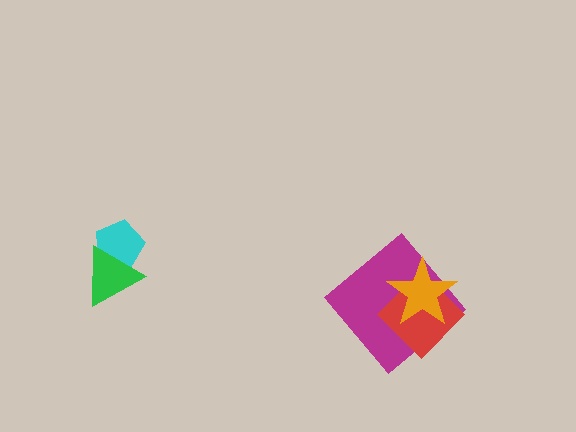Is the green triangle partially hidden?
No, no other shape covers it.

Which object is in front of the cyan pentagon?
The green triangle is in front of the cyan pentagon.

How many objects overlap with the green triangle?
1 object overlaps with the green triangle.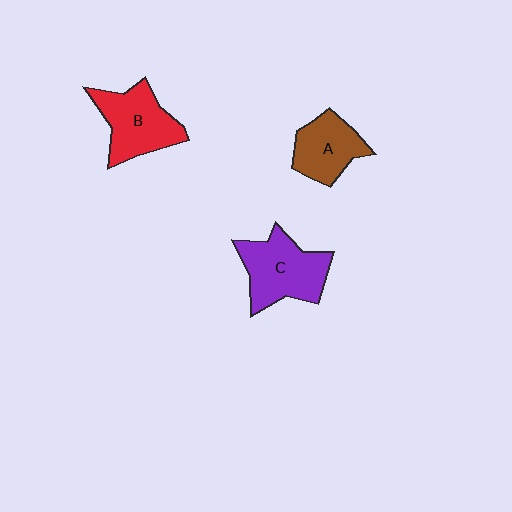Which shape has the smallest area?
Shape A (brown).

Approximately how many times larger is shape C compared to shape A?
Approximately 1.4 times.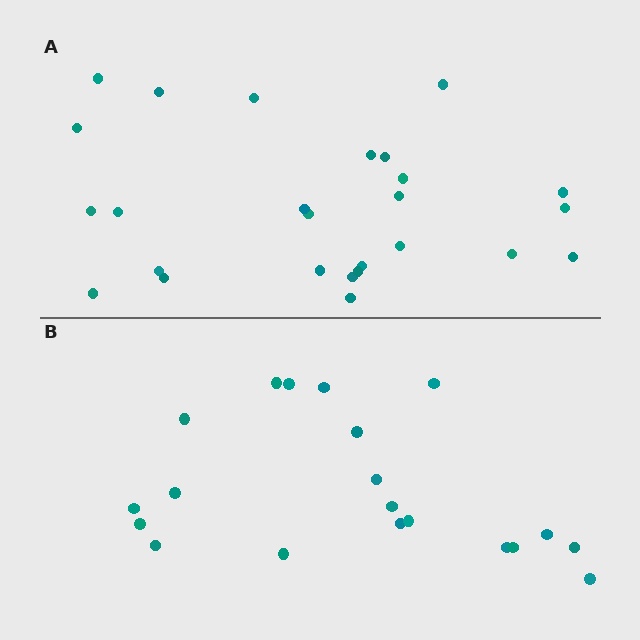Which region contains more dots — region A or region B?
Region A (the top region) has more dots.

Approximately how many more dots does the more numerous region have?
Region A has about 6 more dots than region B.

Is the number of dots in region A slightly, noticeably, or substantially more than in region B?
Region A has noticeably more, but not dramatically so. The ratio is roughly 1.3 to 1.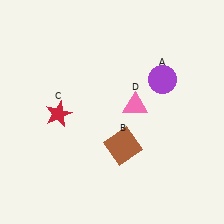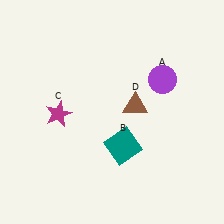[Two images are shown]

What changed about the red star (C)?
In Image 1, C is red. In Image 2, it changed to magenta.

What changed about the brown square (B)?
In Image 1, B is brown. In Image 2, it changed to teal.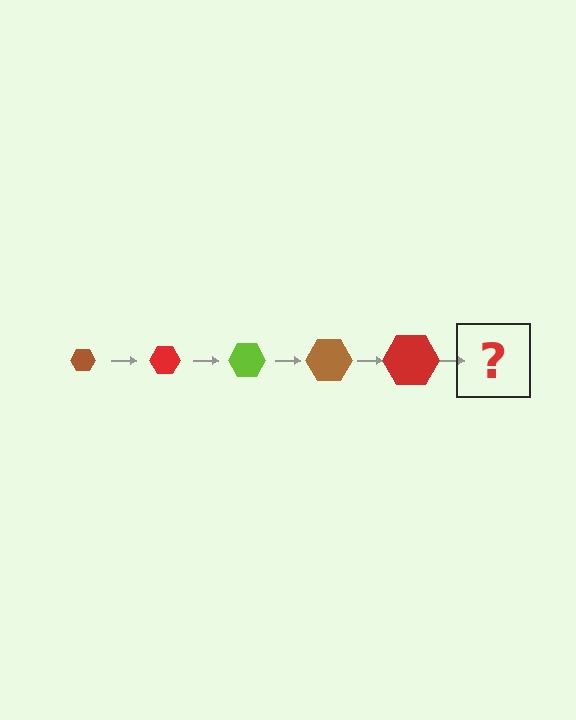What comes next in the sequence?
The next element should be a lime hexagon, larger than the previous one.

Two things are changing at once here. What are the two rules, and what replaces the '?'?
The two rules are that the hexagon grows larger each step and the color cycles through brown, red, and lime. The '?' should be a lime hexagon, larger than the previous one.